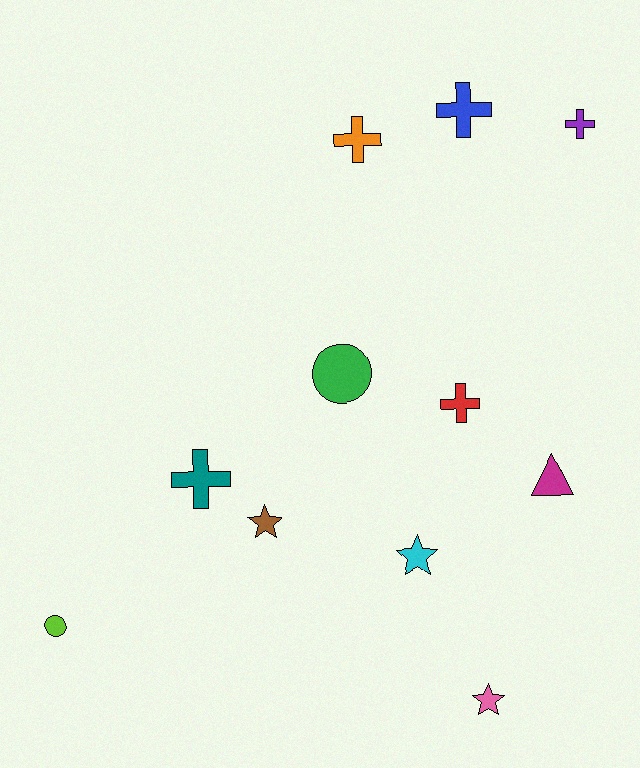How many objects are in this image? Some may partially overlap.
There are 11 objects.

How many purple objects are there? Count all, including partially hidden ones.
There is 1 purple object.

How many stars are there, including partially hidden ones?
There are 3 stars.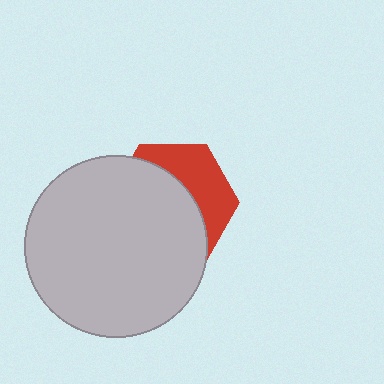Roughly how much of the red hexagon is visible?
A small part of it is visible (roughly 37%).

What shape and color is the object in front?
The object in front is a light gray circle.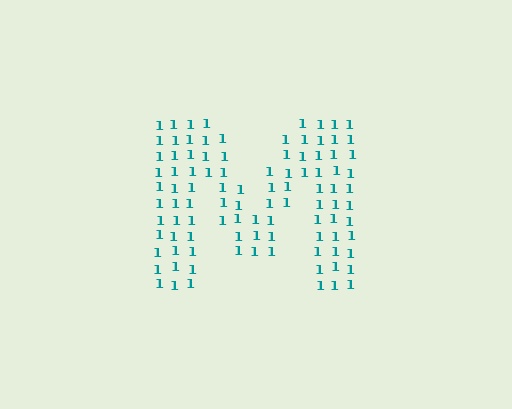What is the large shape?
The large shape is the letter M.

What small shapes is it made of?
It is made of small digit 1's.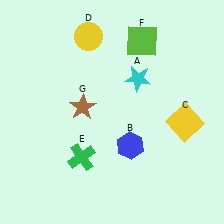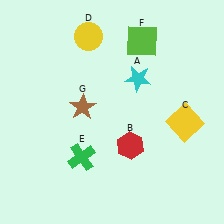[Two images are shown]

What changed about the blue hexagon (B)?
In Image 1, B is blue. In Image 2, it changed to red.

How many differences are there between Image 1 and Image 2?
There is 1 difference between the two images.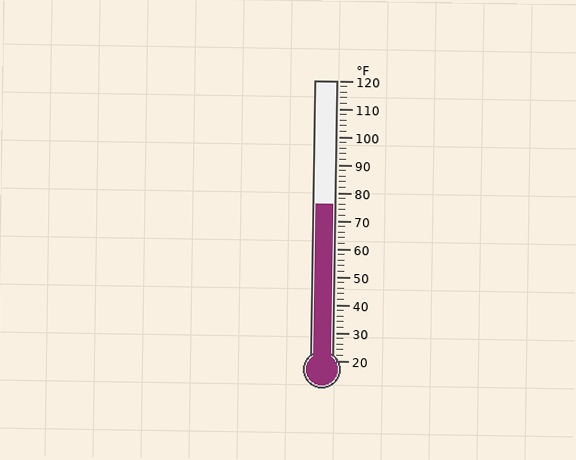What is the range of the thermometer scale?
The thermometer scale ranges from 20°F to 120°F.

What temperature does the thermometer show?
The thermometer shows approximately 76°F.